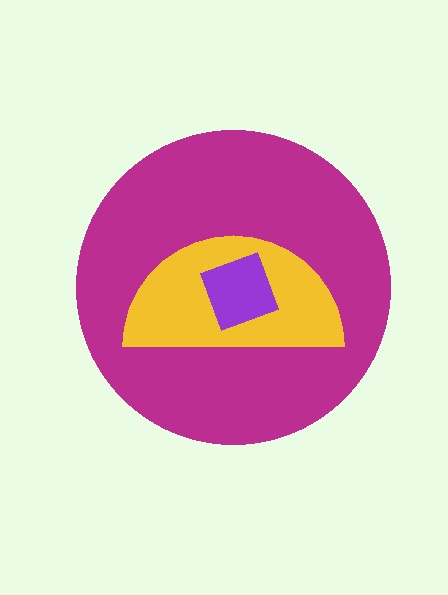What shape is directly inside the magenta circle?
The yellow semicircle.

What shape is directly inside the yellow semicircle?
The purple diamond.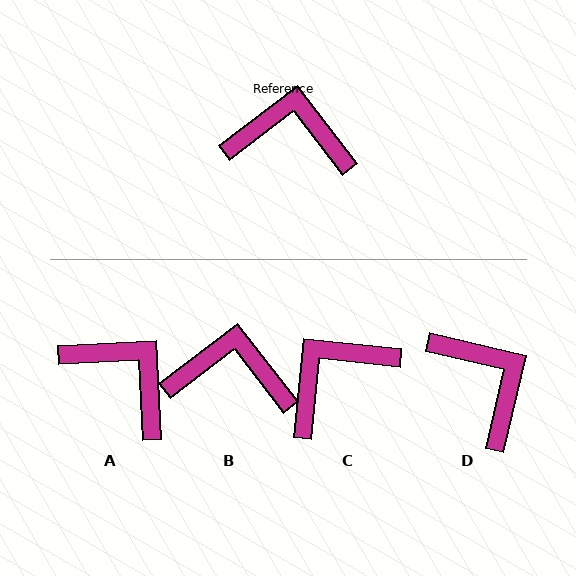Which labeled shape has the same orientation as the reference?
B.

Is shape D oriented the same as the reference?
No, it is off by about 51 degrees.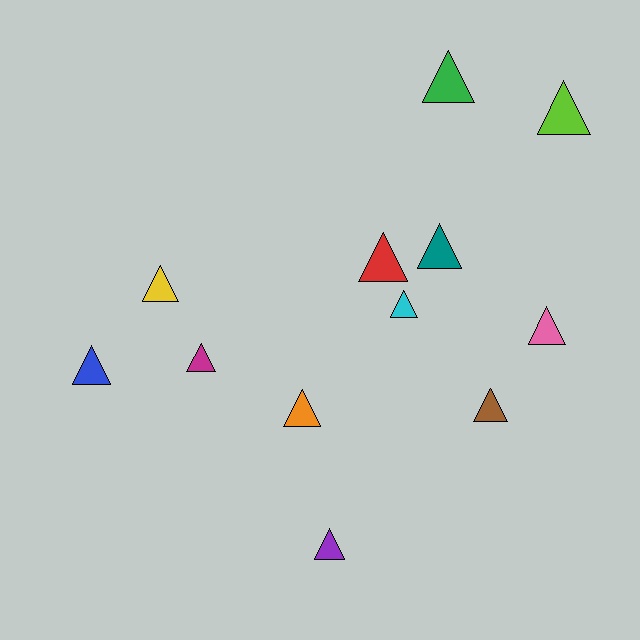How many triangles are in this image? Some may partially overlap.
There are 12 triangles.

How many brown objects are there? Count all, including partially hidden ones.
There is 1 brown object.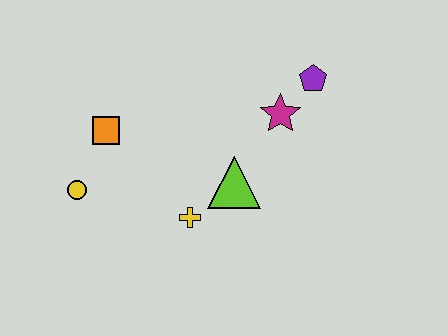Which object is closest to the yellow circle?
The orange square is closest to the yellow circle.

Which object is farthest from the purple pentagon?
The yellow circle is farthest from the purple pentagon.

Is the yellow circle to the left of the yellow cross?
Yes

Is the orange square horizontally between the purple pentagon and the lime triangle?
No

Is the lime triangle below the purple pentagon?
Yes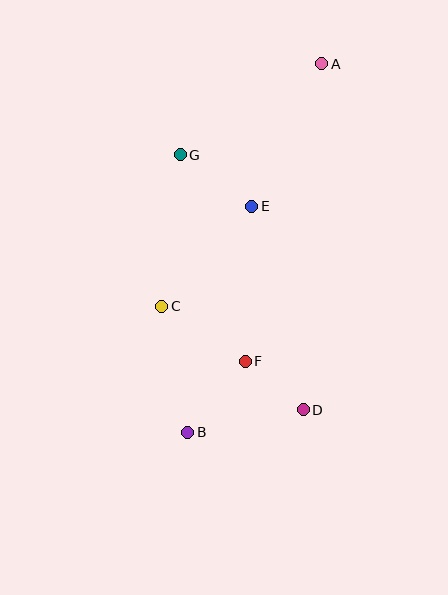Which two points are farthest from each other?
Points A and B are farthest from each other.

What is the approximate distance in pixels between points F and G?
The distance between F and G is approximately 217 pixels.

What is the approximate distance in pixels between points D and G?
The distance between D and G is approximately 283 pixels.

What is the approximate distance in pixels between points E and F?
The distance between E and F is approximately 155 pixels.